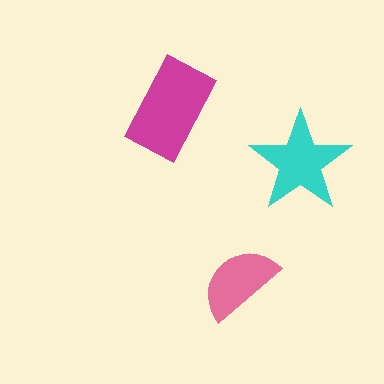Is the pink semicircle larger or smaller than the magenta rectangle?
Smaller.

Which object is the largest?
The magenta rectangle.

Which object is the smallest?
The pink semicircle.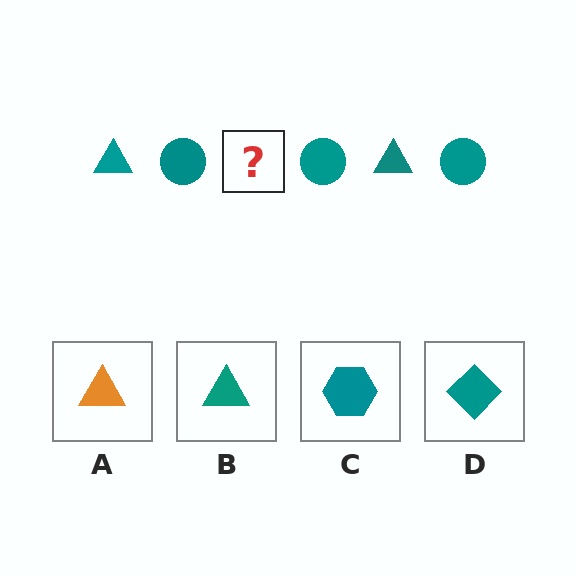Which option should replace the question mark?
Option B.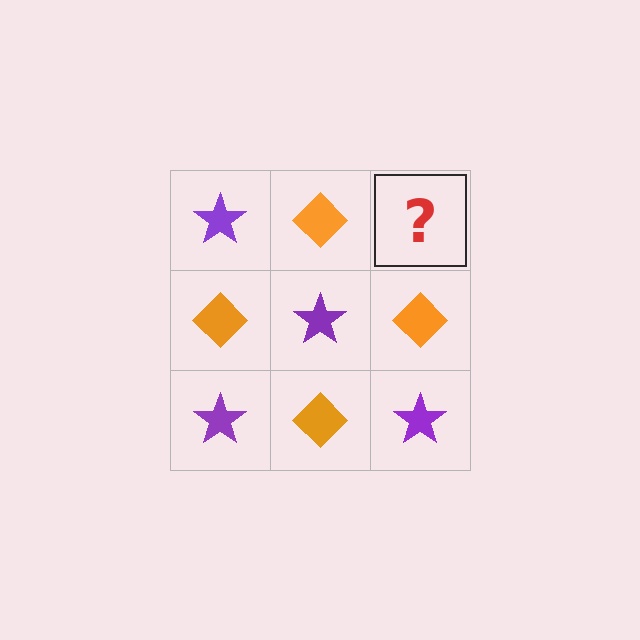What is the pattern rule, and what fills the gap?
The rule is that it alternates purple star and orange diamond in a checkerboard pattern. The gap should be filled with a purple star.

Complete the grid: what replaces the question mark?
The question mark should be replaced with a purple star.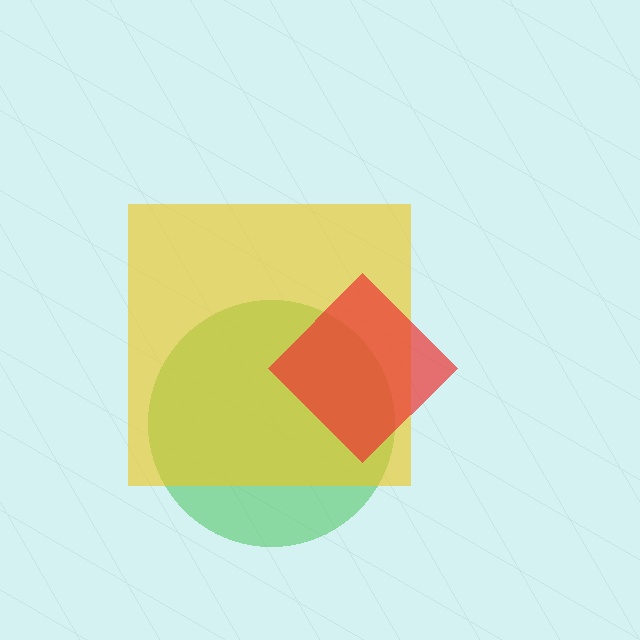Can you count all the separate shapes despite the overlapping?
Yes, there are 3 separate shapes.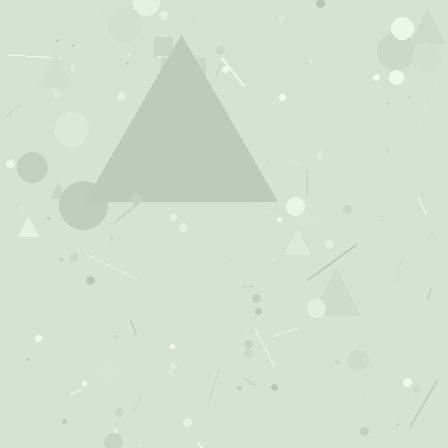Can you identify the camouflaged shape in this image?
The camouflaged shape is a triangle.